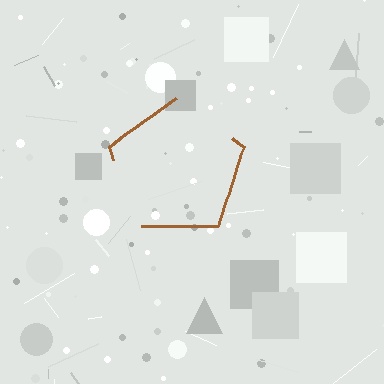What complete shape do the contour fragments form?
The contour fragments form a pentagon.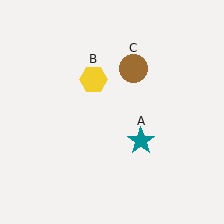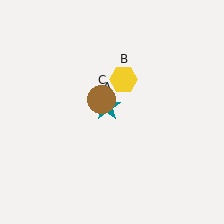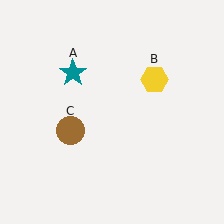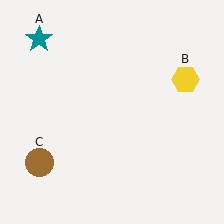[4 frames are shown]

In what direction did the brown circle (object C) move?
The brown circle (object C) moved down and to the left.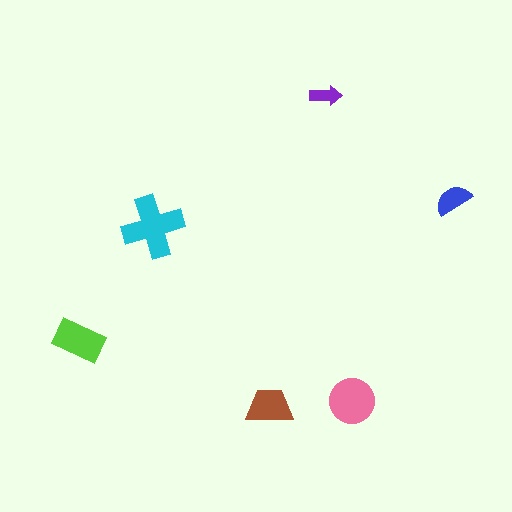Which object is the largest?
The cyan cross.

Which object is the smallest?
The purple arrow.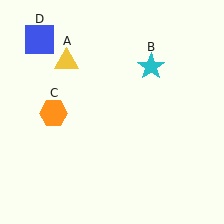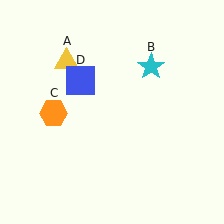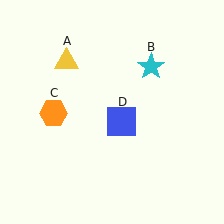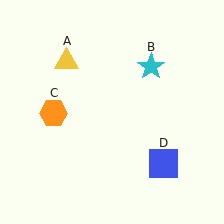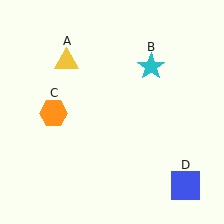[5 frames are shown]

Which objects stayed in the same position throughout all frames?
Yellow triangle (object A) and cyan star (object B) and orange hexagon (object C) remained stationary.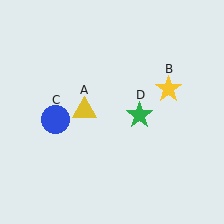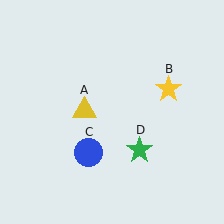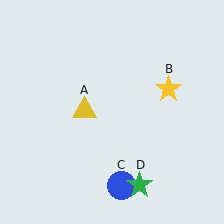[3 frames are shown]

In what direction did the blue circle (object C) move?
The blue circle (object C) moved down and to the right.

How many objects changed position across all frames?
2 objects changed position: blue circle (object C), green star (object D).